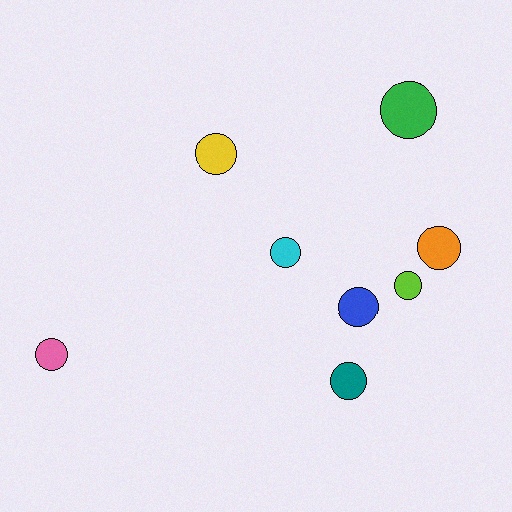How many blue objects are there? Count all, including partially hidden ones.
There is 1 blue object.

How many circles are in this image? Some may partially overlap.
There are 8 circles.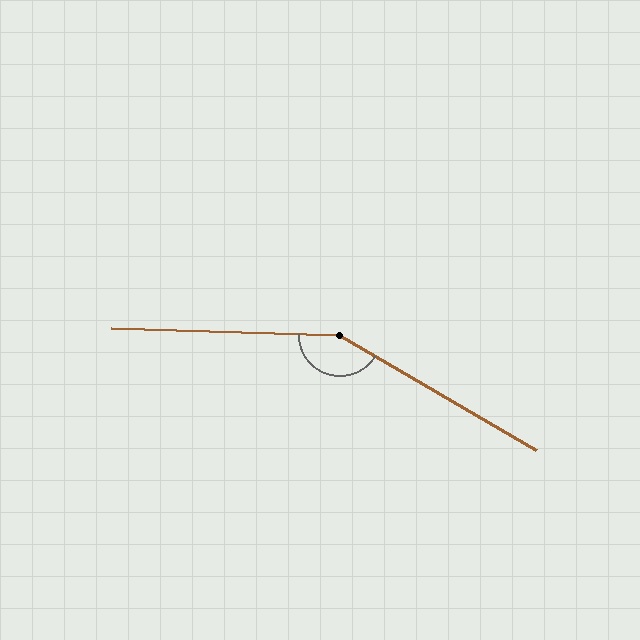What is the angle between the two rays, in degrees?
Approximately 151 degrees.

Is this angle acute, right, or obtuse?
It is obtuse.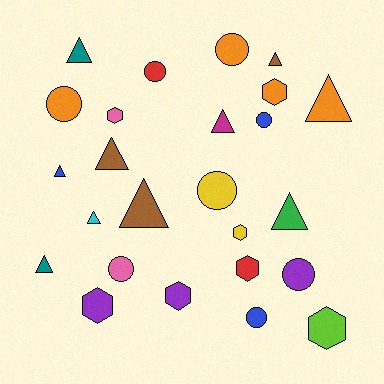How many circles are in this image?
There are 8 circles.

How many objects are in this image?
There are 25 objects.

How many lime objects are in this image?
There is 1 lime object.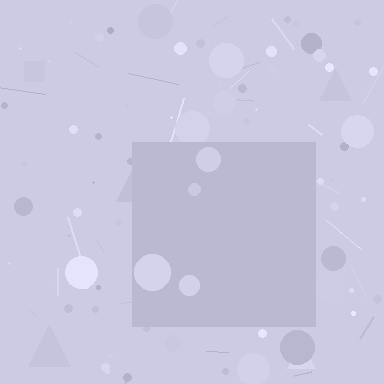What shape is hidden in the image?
A square is hidden in the image.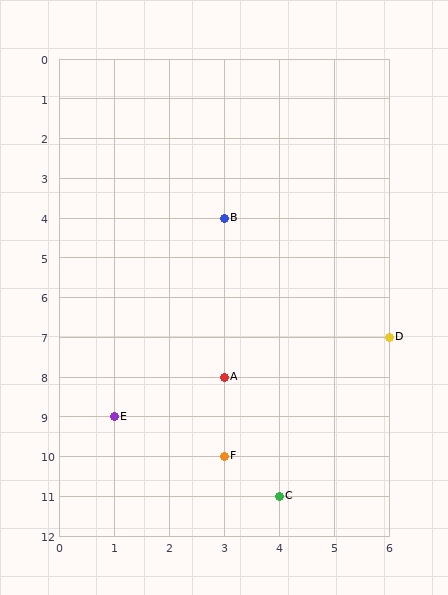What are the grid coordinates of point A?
Point A is at grid coordinates (3, 8).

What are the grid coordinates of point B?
Point B is at grid coordinates (3, 4).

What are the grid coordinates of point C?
Point C is at grid coordinates (4, 11).